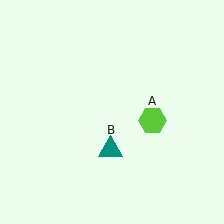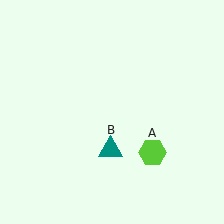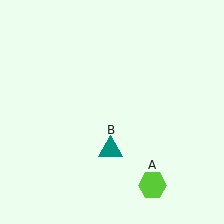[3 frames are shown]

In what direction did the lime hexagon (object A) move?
The lime hexagon (object A) moved down.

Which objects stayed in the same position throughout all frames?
Teal triangle (object B) remained stationary.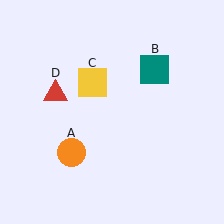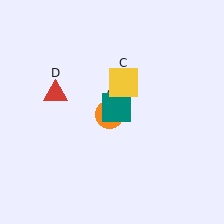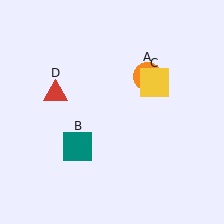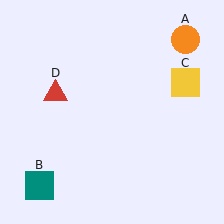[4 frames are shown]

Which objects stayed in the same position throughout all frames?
Red triangle (object D) remained stationary.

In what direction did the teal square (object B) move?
The teal square (object B) moved down and to the left.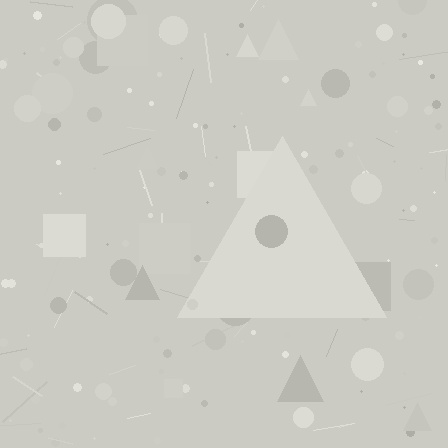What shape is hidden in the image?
A triangle is hidden in the image.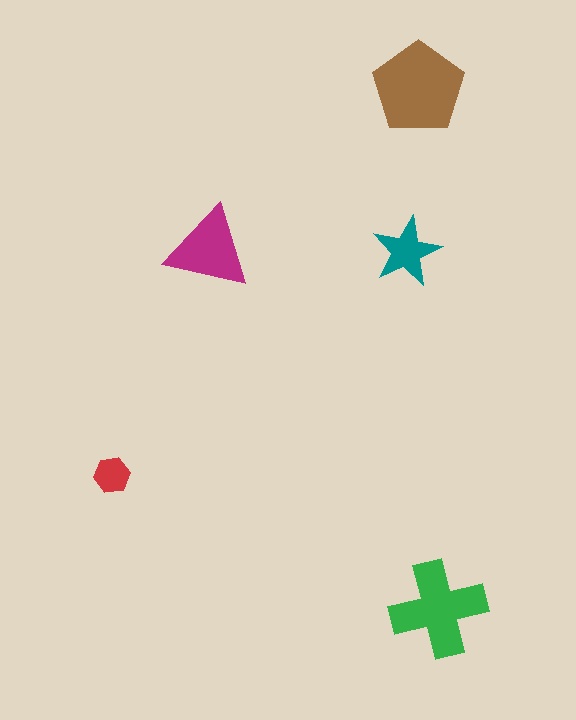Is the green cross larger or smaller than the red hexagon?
Larger.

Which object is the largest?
The brown pentagon.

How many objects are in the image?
There are 5 objects in the image.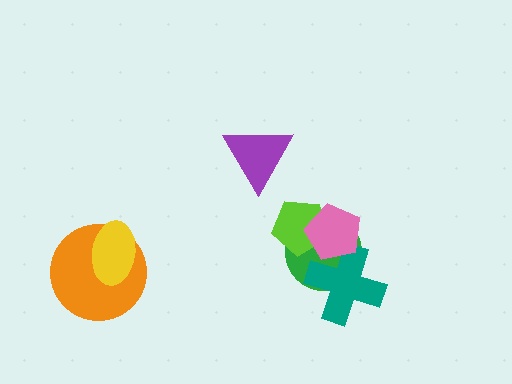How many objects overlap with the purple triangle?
0 objects overlap with the purple triangle.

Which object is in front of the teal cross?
The pink pentagon is in front of the teal cross.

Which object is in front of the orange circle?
The yellow ellipse is in front of the orange circle.